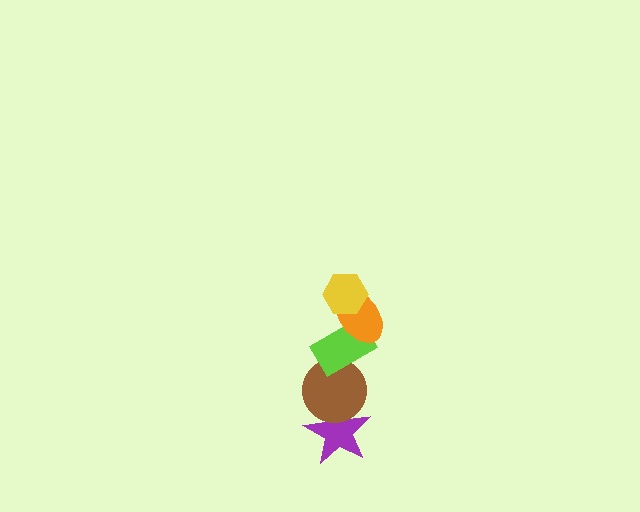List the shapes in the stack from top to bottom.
From top to bottom: the yellow hexagon, the orange ellipse, the lime rectangle, the brown circle, the purple star.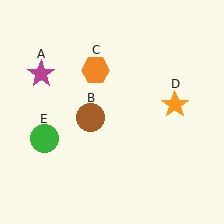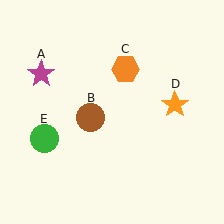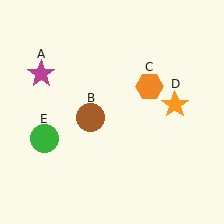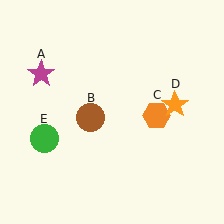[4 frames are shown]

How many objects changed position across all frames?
1 object changed position: orange hexagon (object C).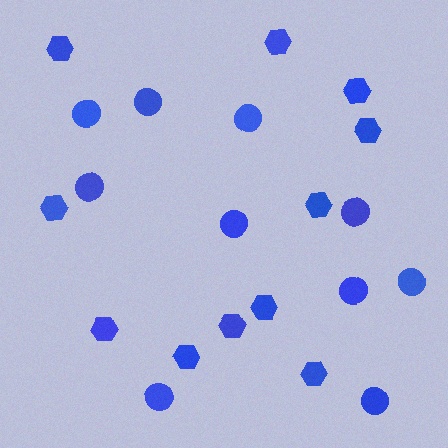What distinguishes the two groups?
There are 2 groups: one group of hexagons (11) and one group of circles (10).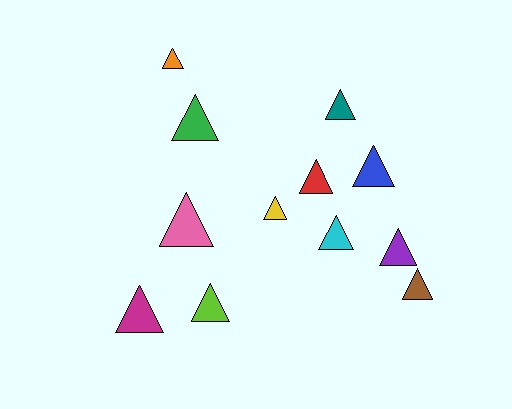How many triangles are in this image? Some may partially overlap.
There are 12 triangles.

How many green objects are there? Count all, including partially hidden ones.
There is 1 green object.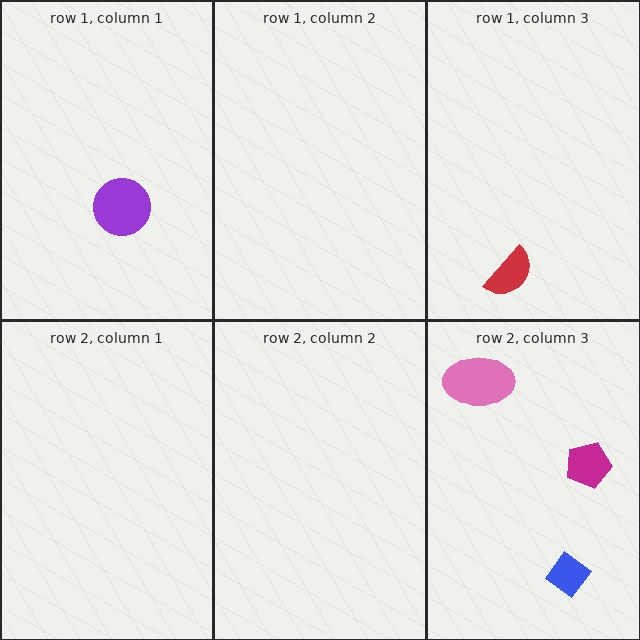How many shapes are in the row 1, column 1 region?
1.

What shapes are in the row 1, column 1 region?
The purple circle.